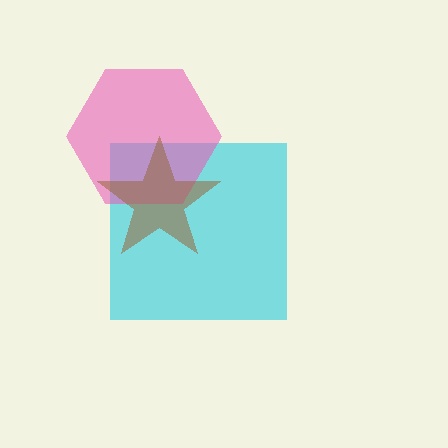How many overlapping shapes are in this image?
There are 3 overlapping shapes in the image.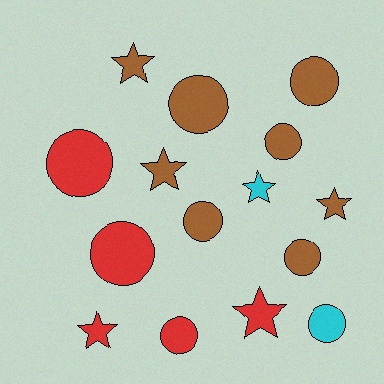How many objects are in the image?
There are 15 objects.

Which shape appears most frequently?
Circle, with 9 objects.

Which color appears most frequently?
Brown, with 8 objects.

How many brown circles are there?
There are 5 brown circles.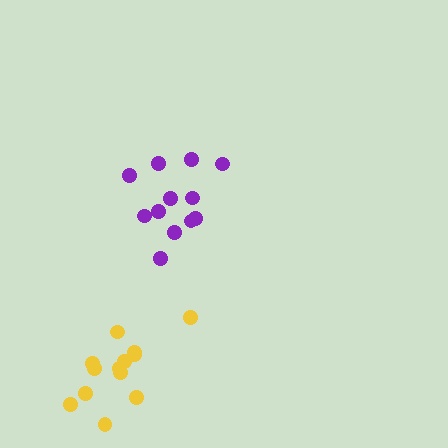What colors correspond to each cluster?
The clusters are colored: yellow, purple.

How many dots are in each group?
Group 1: 13 dots, Group 2: 12 dots (25 total).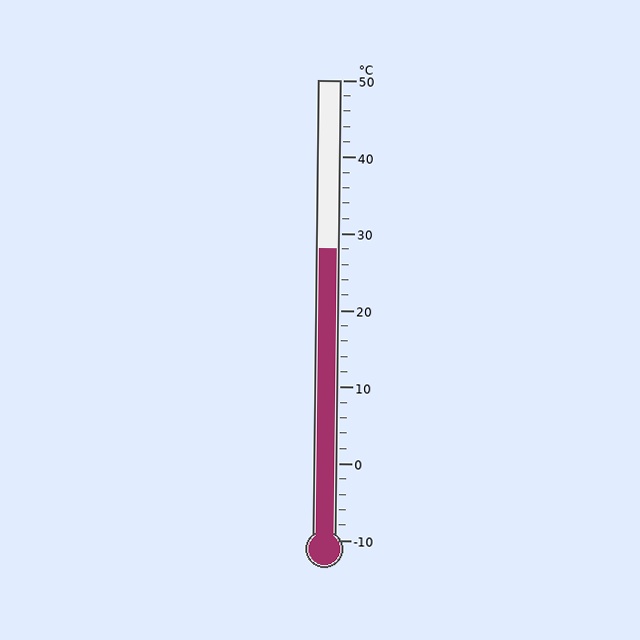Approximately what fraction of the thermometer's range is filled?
The thermometer is filled to approximately 65% of its range.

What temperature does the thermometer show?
The thermometer shows approximately 28°C.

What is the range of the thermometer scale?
The thermometer scale ranges from -10°C to 50°C.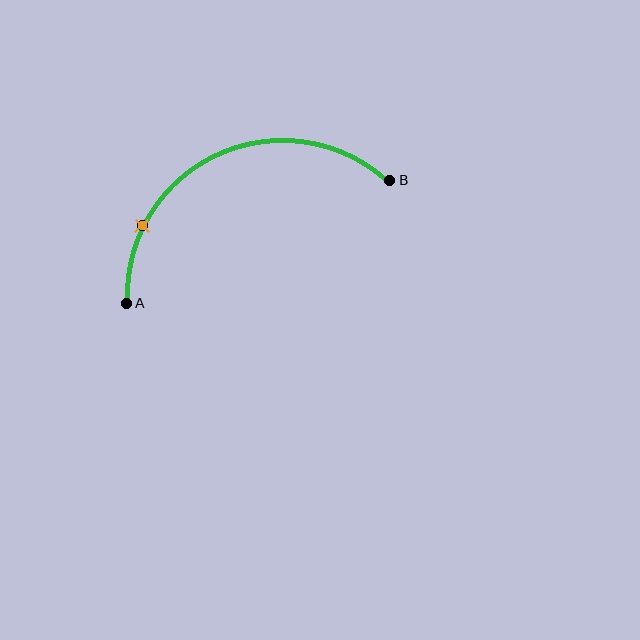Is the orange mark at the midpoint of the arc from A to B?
No. The orange mark lies on the arc but is closer to endpoint A. The arc midpoint would be at the point on the curve equidistant along the arc from both A and B.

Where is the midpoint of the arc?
The arc midpoint is the point on the curve farthest from the straight line joining A and B. It sits above that line.